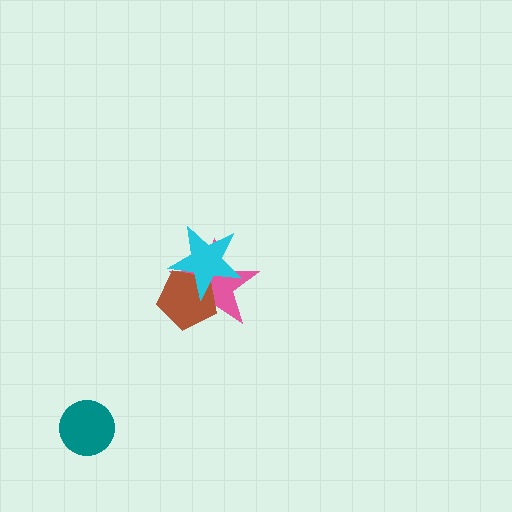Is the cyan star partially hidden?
No, no other shape covers it.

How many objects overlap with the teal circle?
0 objects overlap with the teal circle.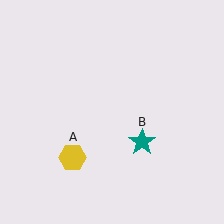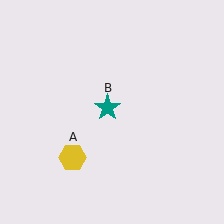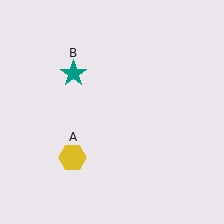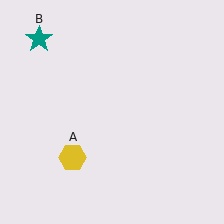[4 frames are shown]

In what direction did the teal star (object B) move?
The teal star (object B) moved up and to the left.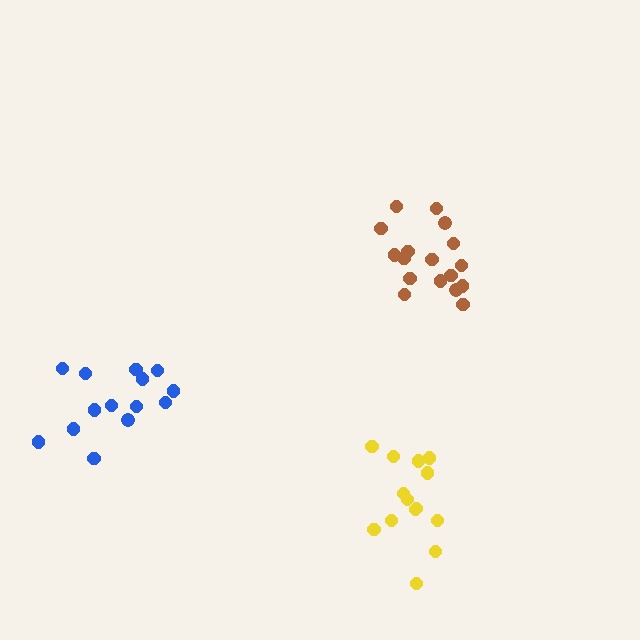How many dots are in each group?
Group 1: 14 dots, Group 2: 17 dots, Group 3: 14 dots (45 total).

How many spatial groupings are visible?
There are 3 spatial groupings.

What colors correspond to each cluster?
The clusters are colored: yellow, brown, blue.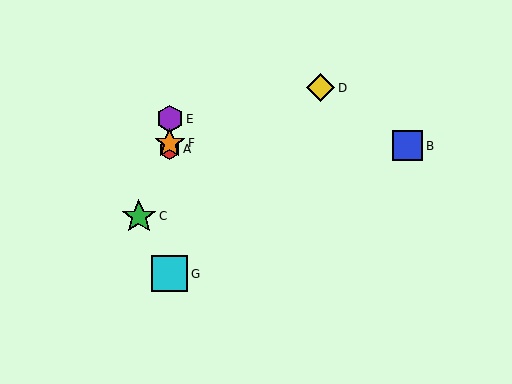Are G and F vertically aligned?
Yes, both are at x≈170.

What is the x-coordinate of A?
Object A is at x≈170.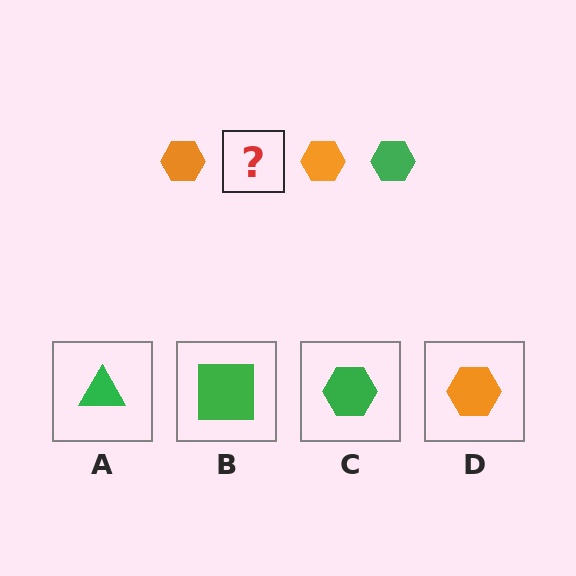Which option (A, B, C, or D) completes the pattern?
C.